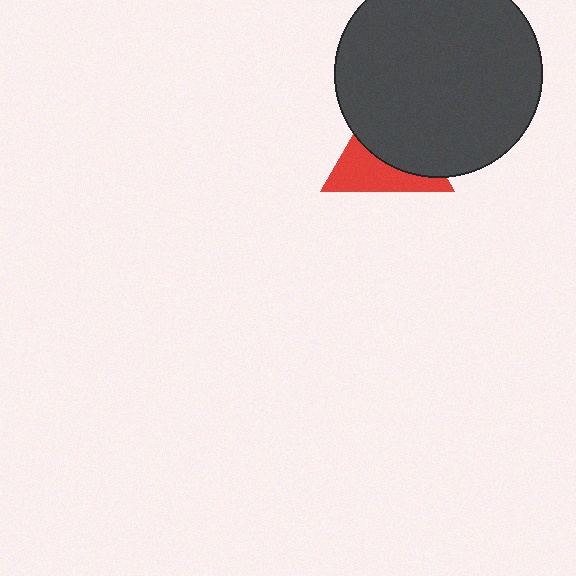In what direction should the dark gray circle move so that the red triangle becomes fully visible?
The dark gray circle should move up. That is the shortest direction to clear the overlap and leave the red triangle fully visible.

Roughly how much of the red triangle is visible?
A small part of it is visible (roughly 43%).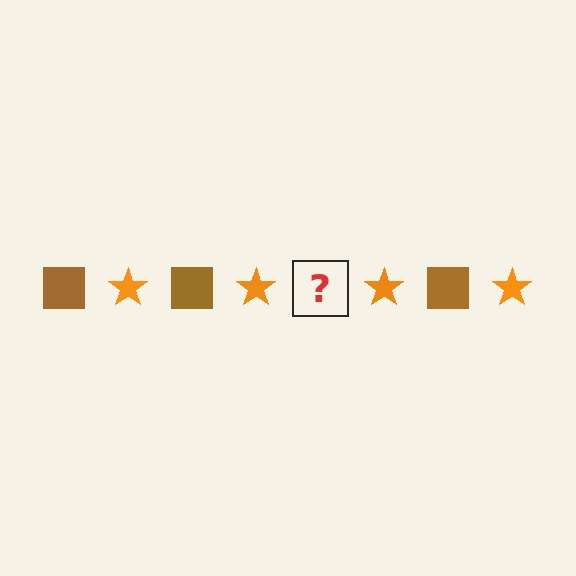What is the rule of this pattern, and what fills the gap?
The rule is that the pattern alternates between brown square and orange star. The gap should be filled with a brown square.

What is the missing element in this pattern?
The missing element is a brown square.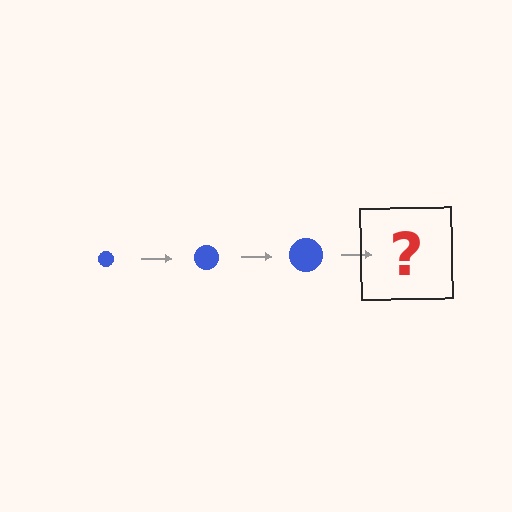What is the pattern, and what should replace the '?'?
The pattern is that the circle gets progressively larger each step. The '?' should be a blue circle, larger than the previous one.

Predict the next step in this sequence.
The next step is a blue circle, larger than the previous one.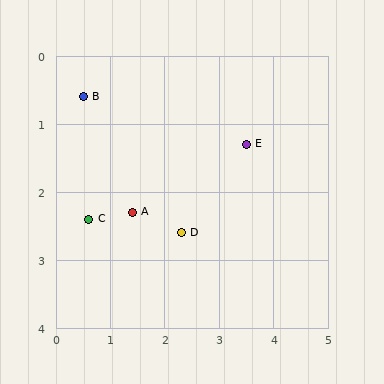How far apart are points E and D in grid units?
Points E and D are about 1.8 grid units apart.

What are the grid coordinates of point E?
Point E is at approximately (3.5, 1.3).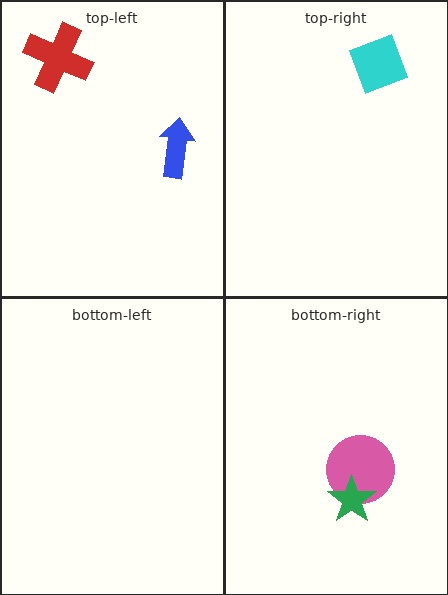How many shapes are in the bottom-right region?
2.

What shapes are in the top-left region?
The blue arrow, the red cross.